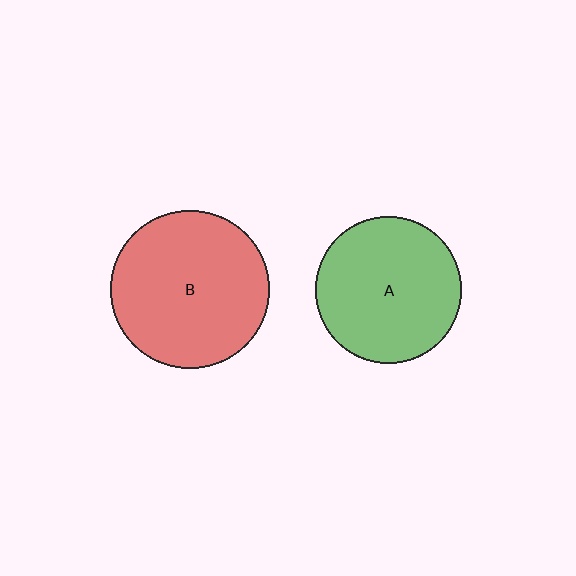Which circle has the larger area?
Circle B (red).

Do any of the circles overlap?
No, none of the circles overlap.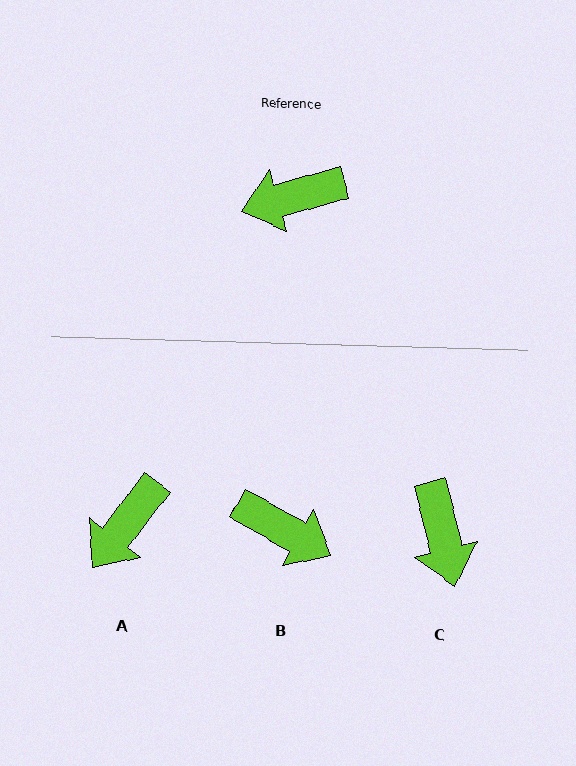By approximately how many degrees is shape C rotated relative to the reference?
Approximately 88 degrees counter-clockwise.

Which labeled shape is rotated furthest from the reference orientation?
B, about 135 degrees away.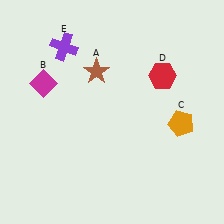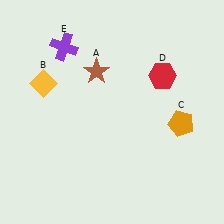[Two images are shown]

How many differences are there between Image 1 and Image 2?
There is 1 difference between the two images.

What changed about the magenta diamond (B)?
In Image 1, B is magenta. In Image 2, it changed to yellow.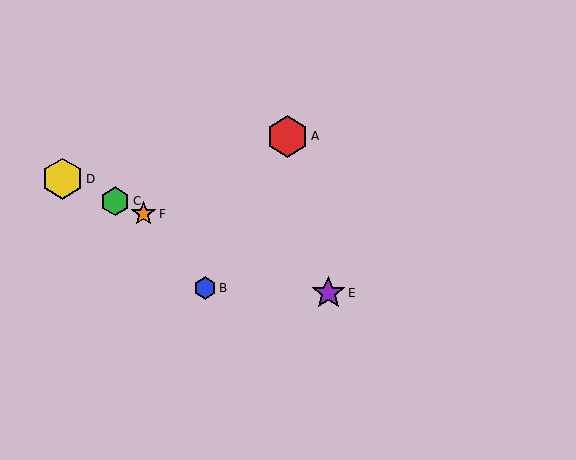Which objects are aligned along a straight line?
Objects C, D, E, F are aligned along a straight line.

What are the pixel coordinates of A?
Object A is at (288, 136).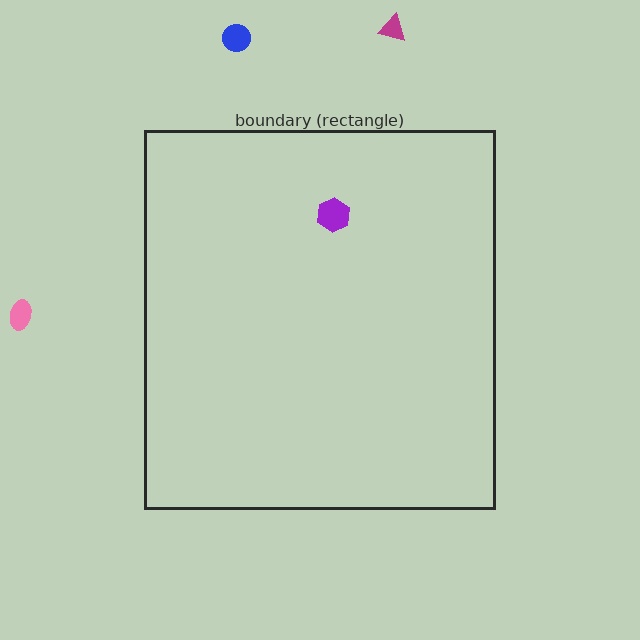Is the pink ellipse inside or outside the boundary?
Outside.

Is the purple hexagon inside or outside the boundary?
Inside.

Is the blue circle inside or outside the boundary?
Outside.